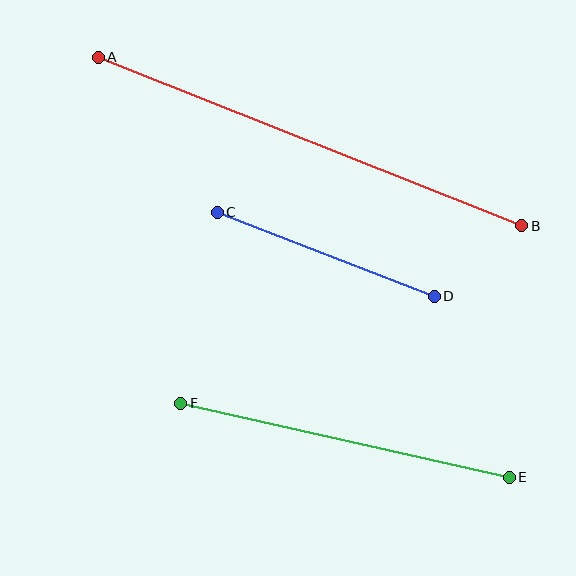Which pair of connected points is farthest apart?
Points A and B are farthest apart.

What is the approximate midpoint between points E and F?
The midpoint is at approximately (345, 440) pixels.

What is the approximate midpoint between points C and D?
The midpoint is at approximately (326, 254) pixels.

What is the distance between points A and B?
The distance is approximately 456 pixels.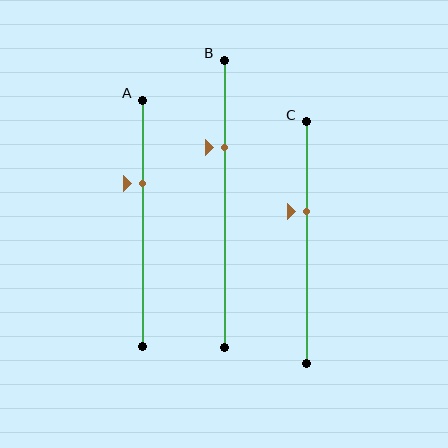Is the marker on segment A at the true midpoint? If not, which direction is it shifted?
No, the marker on segment A is shifted upward by about 16% of the segment length.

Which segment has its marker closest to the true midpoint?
Segment C has its marker closest to the true midpoint.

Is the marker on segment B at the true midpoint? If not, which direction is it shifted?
No, the marker on segment B is shifted upward by about 20% of the segment length.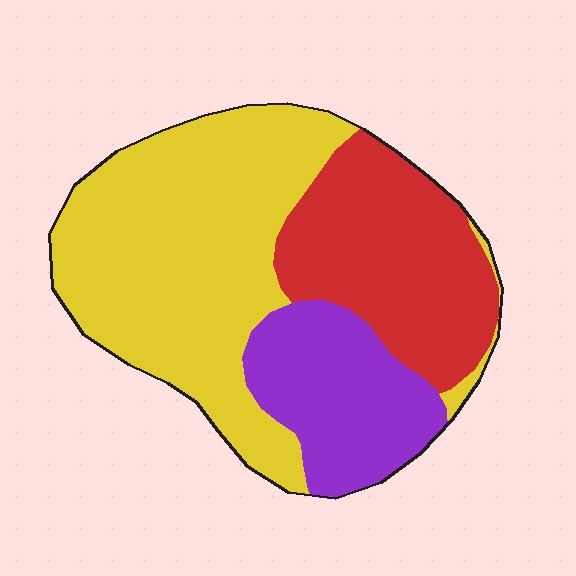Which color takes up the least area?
Purple, at roughly 20%.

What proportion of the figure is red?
Red covers 28% of the figure.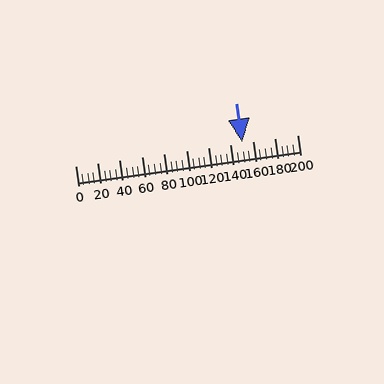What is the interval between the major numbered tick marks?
The major tick marks are spaced 20 units apart.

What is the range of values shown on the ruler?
The ruler shows values from 0 to 200.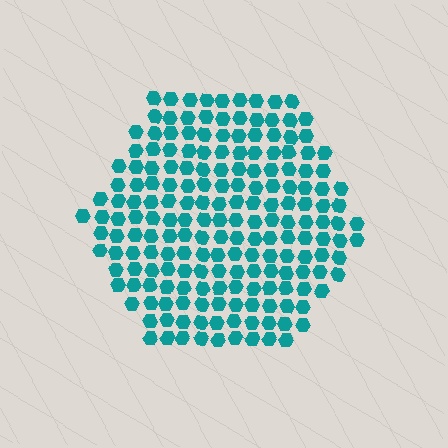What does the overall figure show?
The overall figure shows a hexagon.